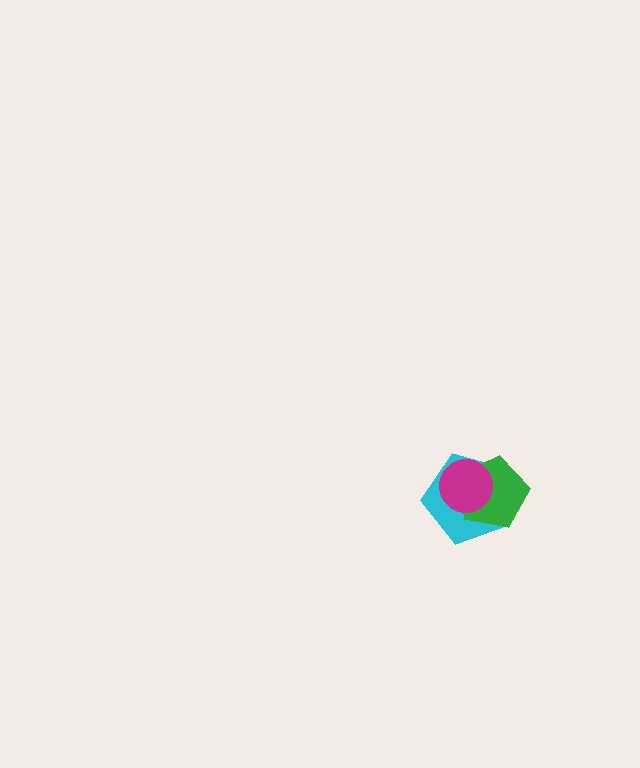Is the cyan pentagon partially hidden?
Yes, it is partially covered by another shape.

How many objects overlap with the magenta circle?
2 objects overlap with the magenta circle.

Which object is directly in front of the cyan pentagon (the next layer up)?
The green pentagon is directly in front of the cyan pentagon.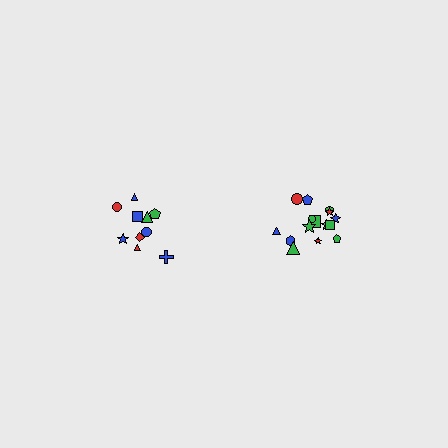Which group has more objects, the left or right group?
The right group.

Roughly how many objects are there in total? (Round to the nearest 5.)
Roughly 25 objects in total.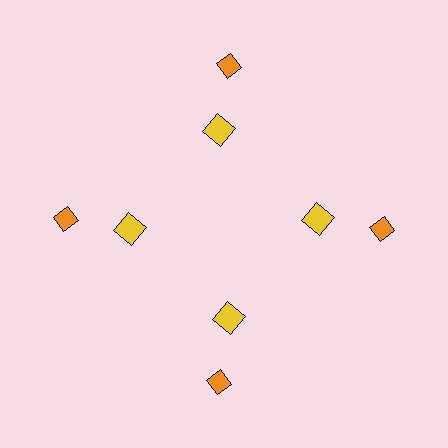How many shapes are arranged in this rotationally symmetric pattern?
There are 8 shapes, arranged in 4 groups of 2.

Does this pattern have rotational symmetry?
Yes, this pattern has 4-fold rotational symmetry. It looks the same after rotating 90 degrees around the center.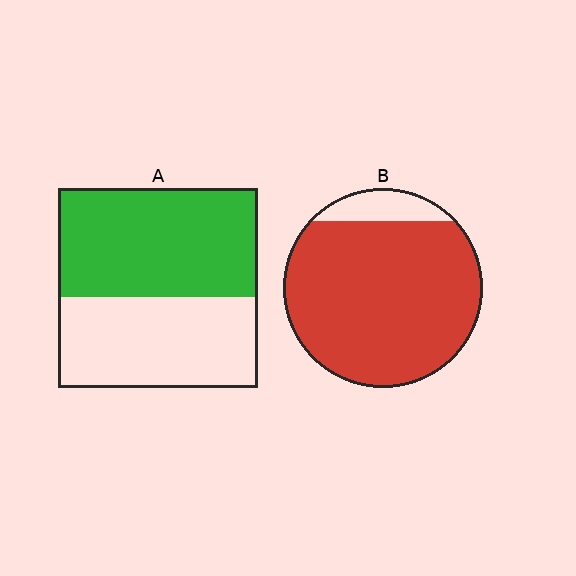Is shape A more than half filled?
Yes.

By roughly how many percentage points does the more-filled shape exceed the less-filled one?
By roughly 35 percentage points (B over A).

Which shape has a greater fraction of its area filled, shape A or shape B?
Shape B.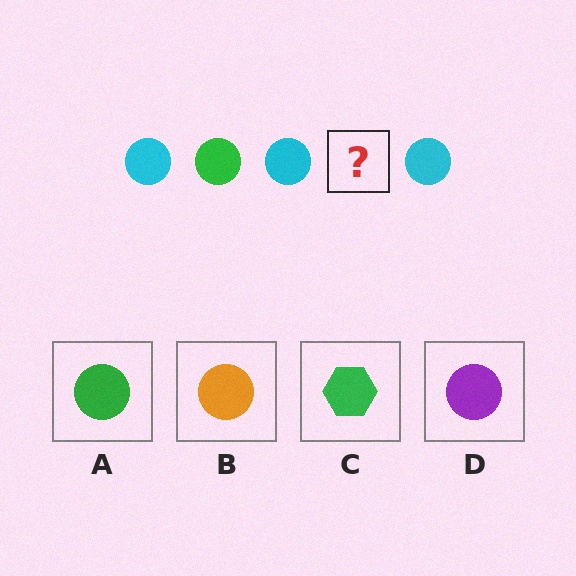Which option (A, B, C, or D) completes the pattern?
A.